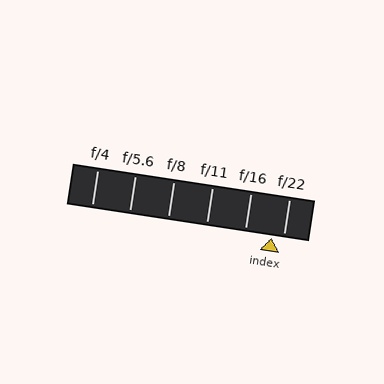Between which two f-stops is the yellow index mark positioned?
The index mark is between f/16 and f/22.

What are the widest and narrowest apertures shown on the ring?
The widest aperture shown is f/4 and the narrowest is f/22.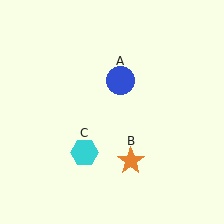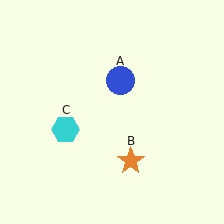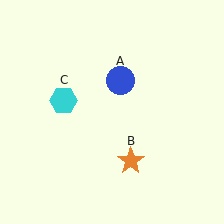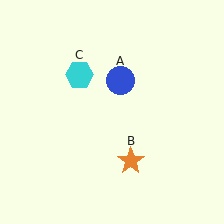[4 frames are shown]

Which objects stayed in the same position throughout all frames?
Blue circle (object A) and orange star (object B) remained stationary.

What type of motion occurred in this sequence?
The cyan hexagon (object C) rotated clockwise around the center of the scene.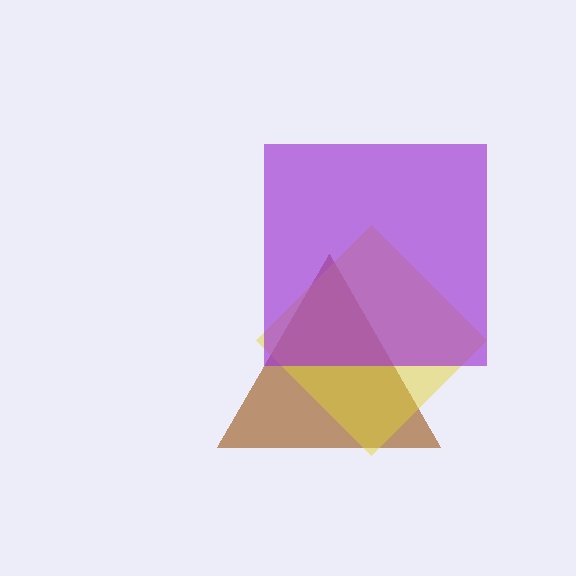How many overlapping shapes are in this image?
There are 3 overlapping shapes in the image.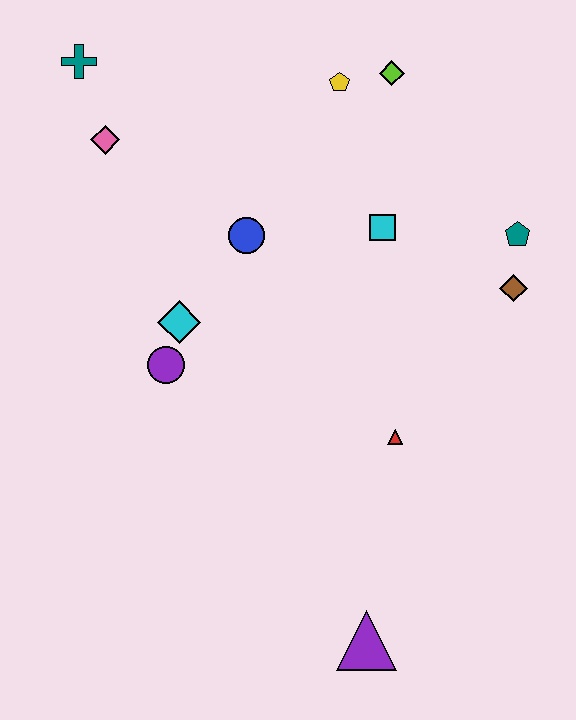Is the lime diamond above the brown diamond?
Yes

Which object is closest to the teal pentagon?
The brown diamond is closest to the teal pentagon.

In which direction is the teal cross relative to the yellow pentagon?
The teal cross is to the left of the yellow pentagon.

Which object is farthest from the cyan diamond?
The purple triangle is farthest from the cyan diamond.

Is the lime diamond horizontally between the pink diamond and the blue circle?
No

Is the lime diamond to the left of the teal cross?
No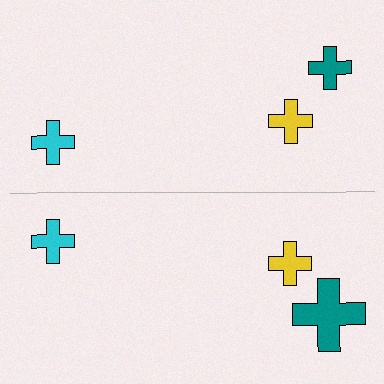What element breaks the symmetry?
The teal cross on the bottom side has a different size than its mirror counterpart.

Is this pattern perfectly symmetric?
No, the pattern is not perfectly symmetric. The teal cross on the bottom side has a different size than its mirror counterpart.